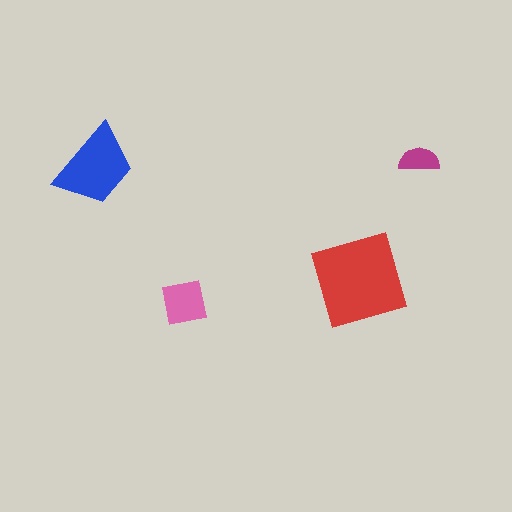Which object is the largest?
The red diamond.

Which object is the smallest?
The magenta semicircle.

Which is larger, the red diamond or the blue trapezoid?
The red diamond.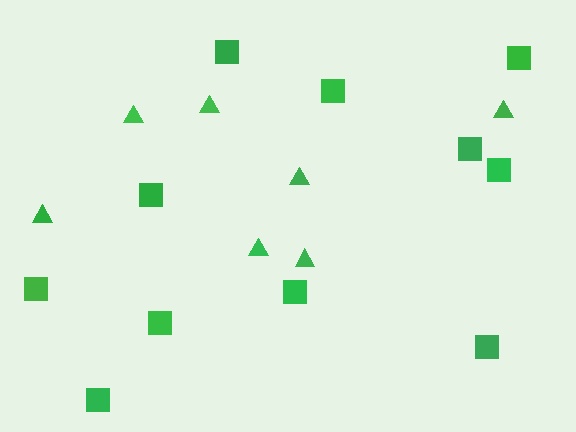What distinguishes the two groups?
There are 2 groups: one group of triangles (7) and one group of squares (11).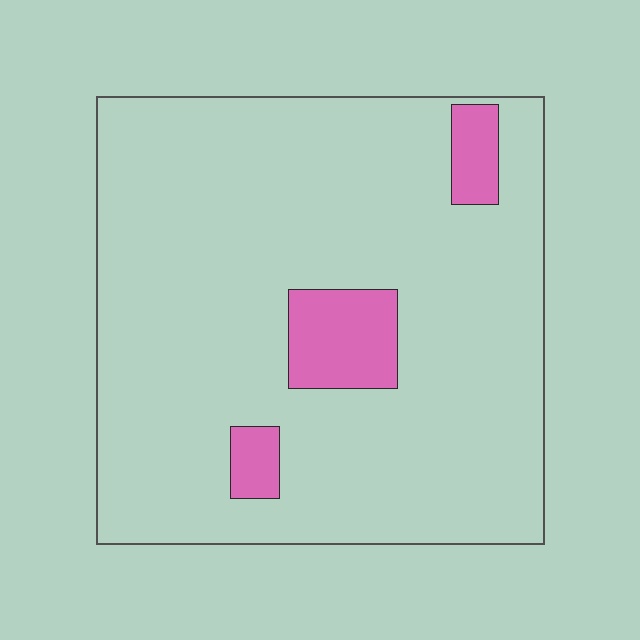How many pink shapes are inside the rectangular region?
3.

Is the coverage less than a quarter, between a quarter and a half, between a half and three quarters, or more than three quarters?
Less than a quarter.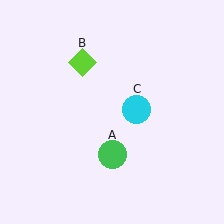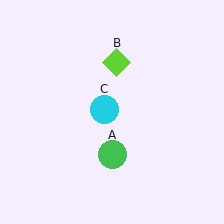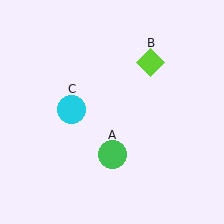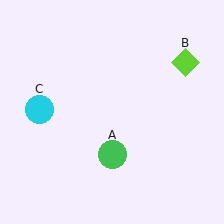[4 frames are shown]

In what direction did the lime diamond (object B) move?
The lime diamond (object B) moved right.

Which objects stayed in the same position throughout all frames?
Green circle (object A) remained stationary.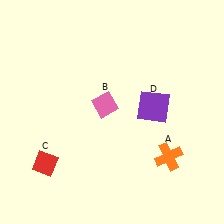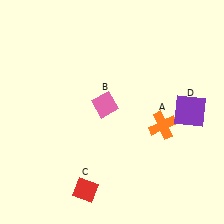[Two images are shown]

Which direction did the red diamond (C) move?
The red diamond (C) moved right.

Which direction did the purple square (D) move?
The purple square (D) moved right.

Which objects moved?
The objects that moved are: the orange cross (A), the red diamond (C), the purple square (D).